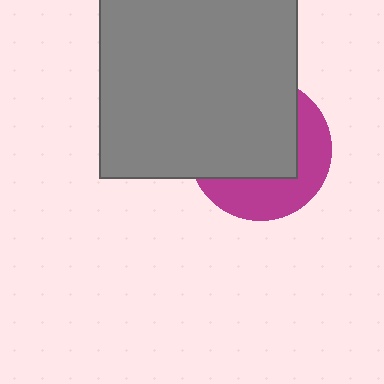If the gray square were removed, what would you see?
You would see the complete magenta circle.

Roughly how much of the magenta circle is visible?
A small part of it is visible (roughly 39%).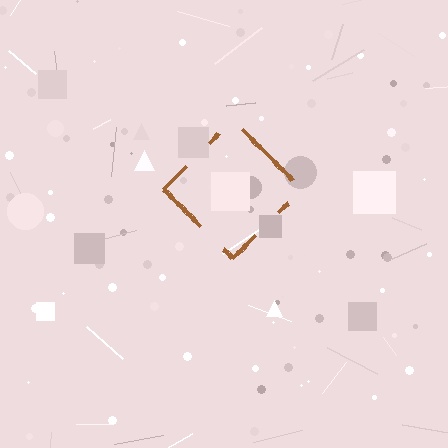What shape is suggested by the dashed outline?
The dashed outline suggests a diamond.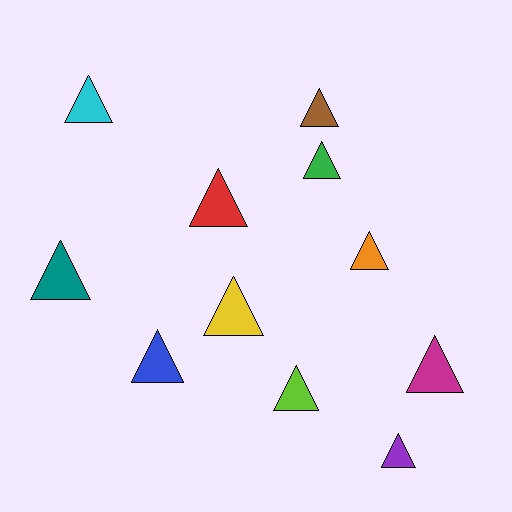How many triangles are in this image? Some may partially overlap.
There are 11 triangles.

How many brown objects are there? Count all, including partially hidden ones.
There is 1 brown object.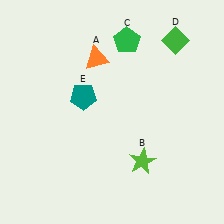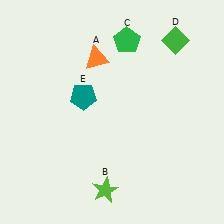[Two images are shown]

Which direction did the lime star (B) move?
The lime star (B) moved left.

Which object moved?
The lime star (B) moved left.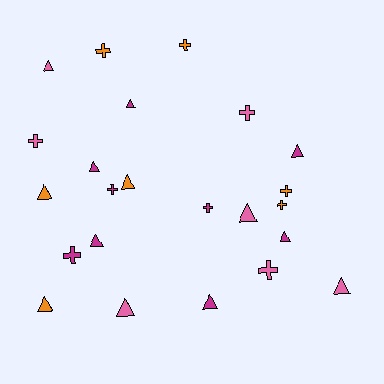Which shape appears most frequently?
Triangle, with 13 objects.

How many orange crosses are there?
There are 4 orange crosses.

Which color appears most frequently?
Magenta, with 9 objects.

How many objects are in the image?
There are 23 objects.